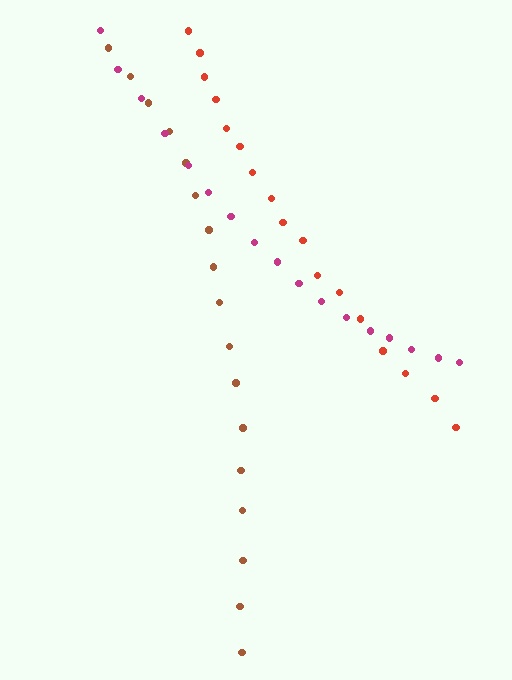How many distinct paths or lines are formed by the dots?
There are 3 distinct paths.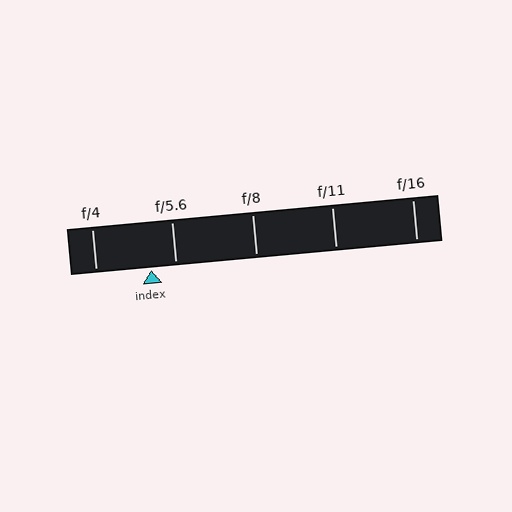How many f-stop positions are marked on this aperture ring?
There are 5 f-stop positions marked.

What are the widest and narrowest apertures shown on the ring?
The widest aperture shown is f/4 and the narrowest is f/16.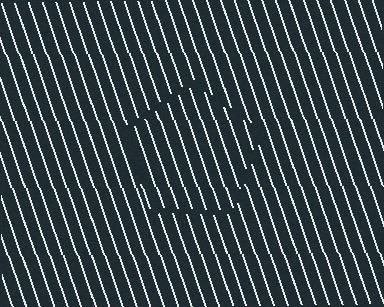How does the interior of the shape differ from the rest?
The interior of the shape contains the same grating, shifted by half a period — the contour is defined by the phase discontinuity where line-ends from the inner and outer gratings abut.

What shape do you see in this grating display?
An illusory pentagon. The interior of the shape contains the same grating, shifted by half a period — the contour is defined by the phase discontinuity where line-ends from the inner and outer gratings abut.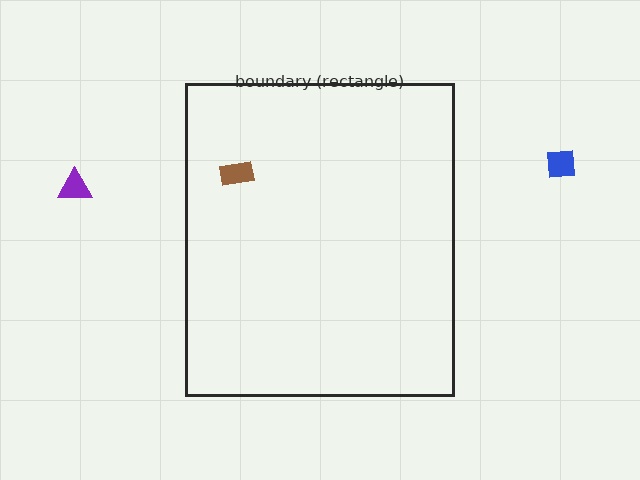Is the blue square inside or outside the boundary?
Outside.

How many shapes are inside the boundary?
1 inside, 2 outside.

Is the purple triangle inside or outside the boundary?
Outside.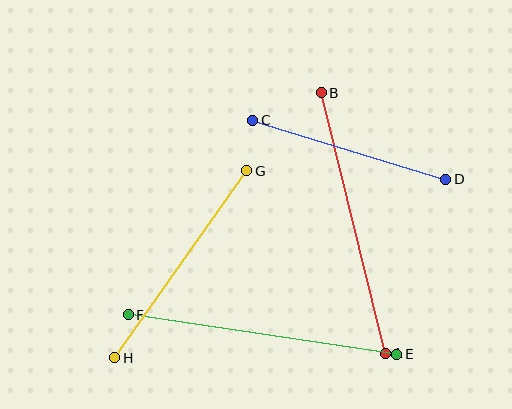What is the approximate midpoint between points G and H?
The midpoint is at approximately (181, 264) pixels.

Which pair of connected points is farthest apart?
Points E and F are farthest apart.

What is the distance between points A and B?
The distance is approximately 268 pixels.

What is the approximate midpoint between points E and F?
The midpoint is at approximately (262, 335) pixels.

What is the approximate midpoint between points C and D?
The midpoint is at approximately (349, 150) pixels.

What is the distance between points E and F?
The distance is approximately 272 pixels.